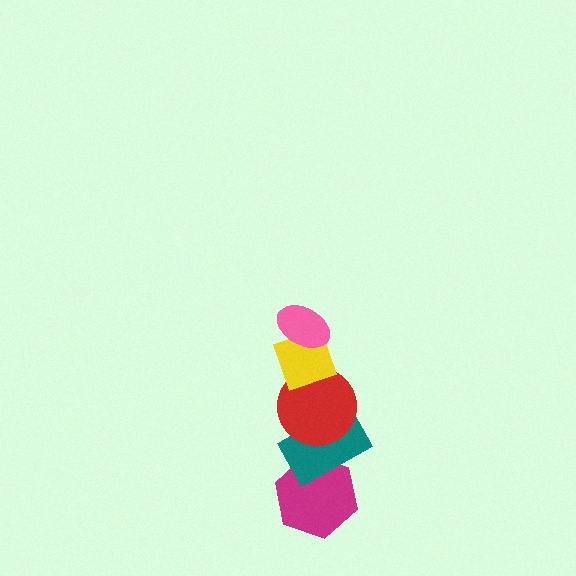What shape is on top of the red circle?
The yellow diamond is on top of the red circle.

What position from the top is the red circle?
The red circle is 3rd from the top.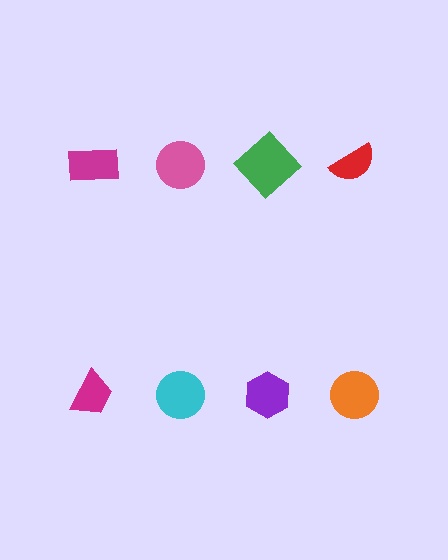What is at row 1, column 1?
A magenta rectangle.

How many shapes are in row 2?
4 shapes.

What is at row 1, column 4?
A red semicircle.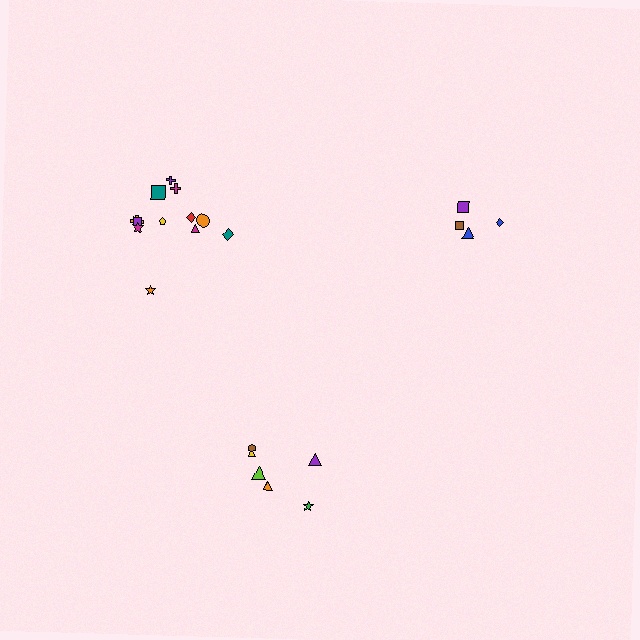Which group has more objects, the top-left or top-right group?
The top-left group.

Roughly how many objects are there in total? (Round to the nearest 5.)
Roughly 20 objects in total.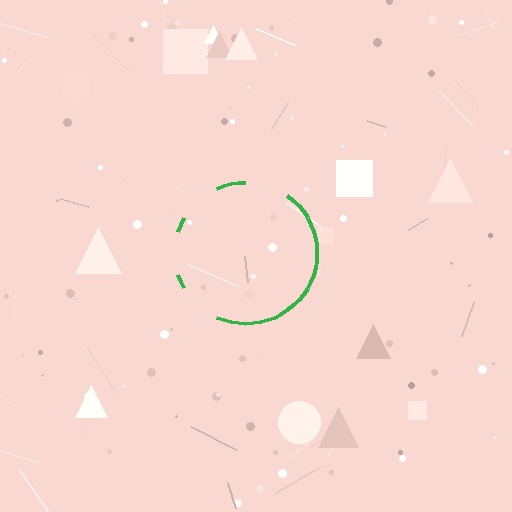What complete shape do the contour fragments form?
The contour fragments form a circle.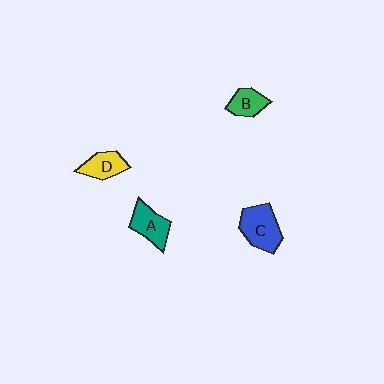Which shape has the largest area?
Shape C (blue).